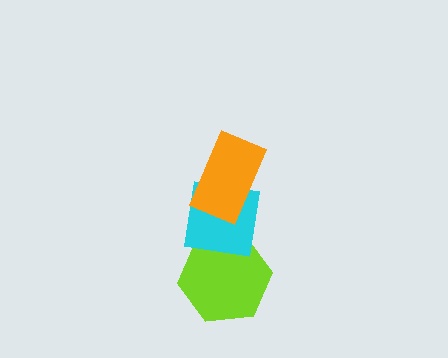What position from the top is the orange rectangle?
The orange rectangle is 1st from the top.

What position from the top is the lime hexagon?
The lime hexagon is 3rd from the top.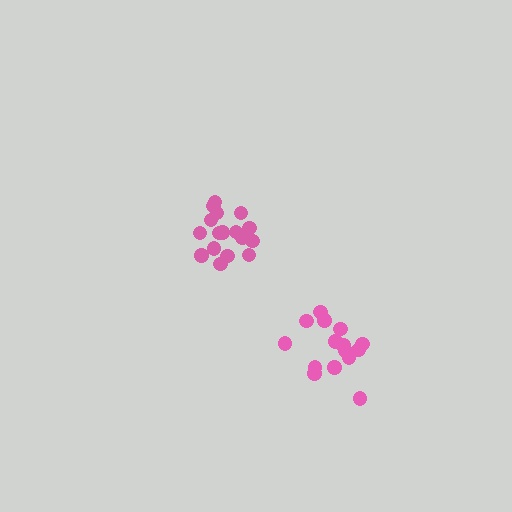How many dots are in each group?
Group 1: 15 dots, Group 2: 17 dots (32 total).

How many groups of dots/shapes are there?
There are 2 groups.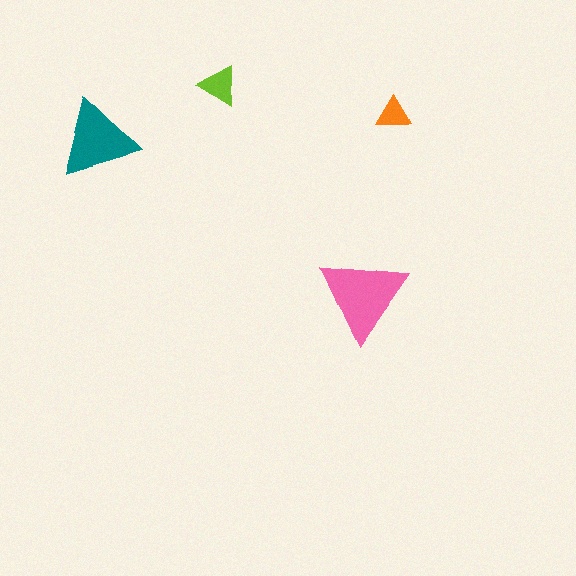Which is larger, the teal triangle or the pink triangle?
The pink one.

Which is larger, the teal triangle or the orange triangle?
The teal one.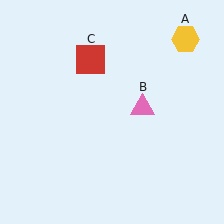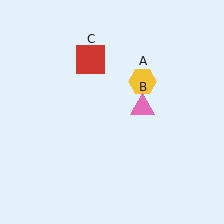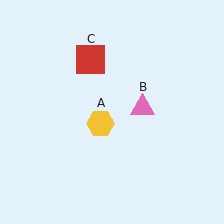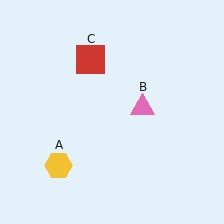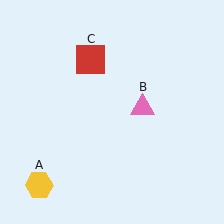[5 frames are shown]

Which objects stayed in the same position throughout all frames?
Pink triangle (object B) and red square (object C) remained stationary.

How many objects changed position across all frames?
1 object changed position: yellow hexagon (object A).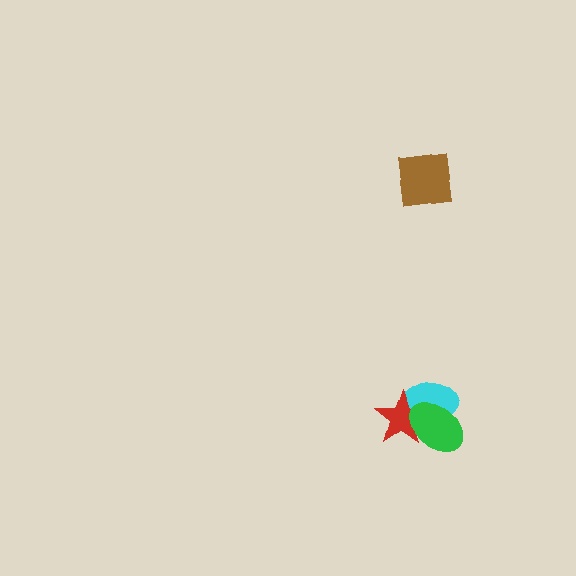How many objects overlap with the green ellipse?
2 objects overlap with the green ellipse.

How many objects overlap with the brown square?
0 objects overlap with the brown square.